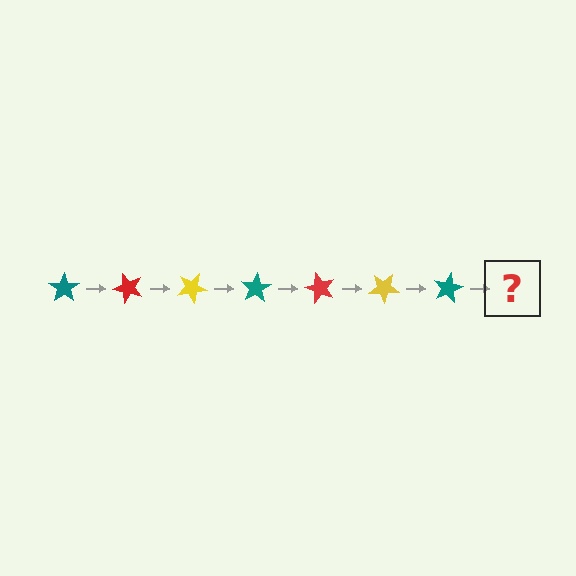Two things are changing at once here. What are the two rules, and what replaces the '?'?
The two rules are that it rotates 50 degrees each step and the color cycles through teal, red, and yellow. The '?' should be a red star, rotated 350 degrees from the start.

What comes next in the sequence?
The next element should be a red star, rotated 350 degrees from the start.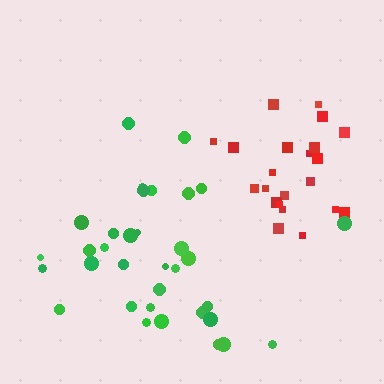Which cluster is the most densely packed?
Red.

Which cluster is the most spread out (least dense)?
Green.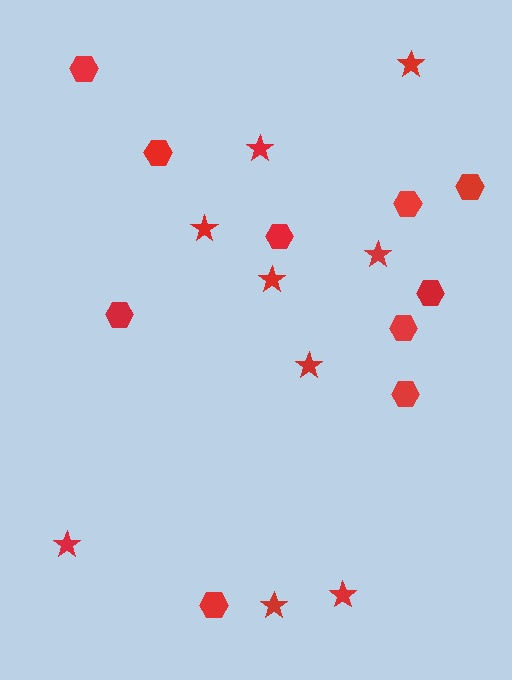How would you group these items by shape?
There are 2 groups: one group of stars (9) and one group of hexagons (10).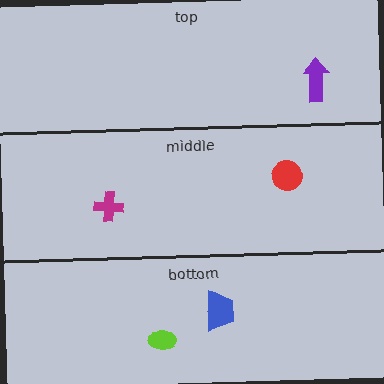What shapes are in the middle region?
The red circle, the magenta cross.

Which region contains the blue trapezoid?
The bottom region.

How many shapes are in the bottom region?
2.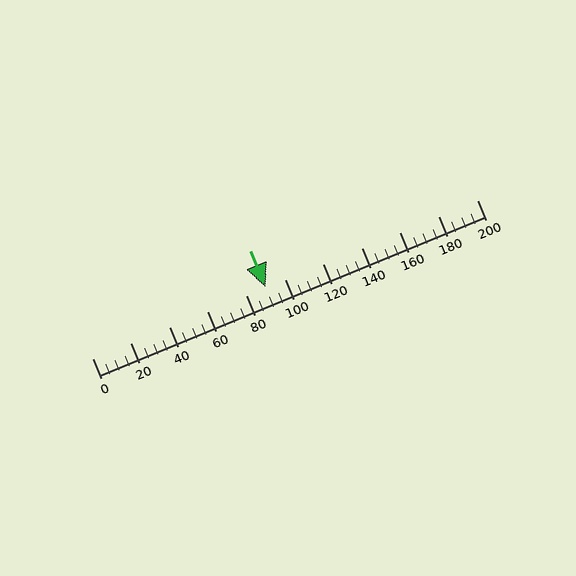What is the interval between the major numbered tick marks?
The major tick marks are spaced 20 units apart.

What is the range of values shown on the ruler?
The ruler shows values from 0 to 200.